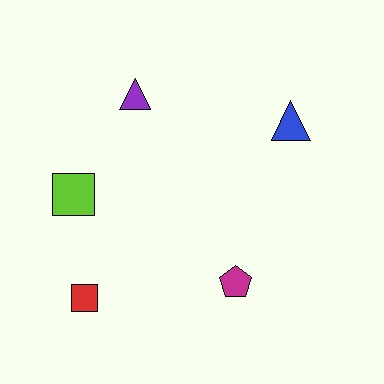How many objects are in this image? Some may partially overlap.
There are 5 objects.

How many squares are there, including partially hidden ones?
There are 2 squares.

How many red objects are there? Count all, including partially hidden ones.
There is 1 red object.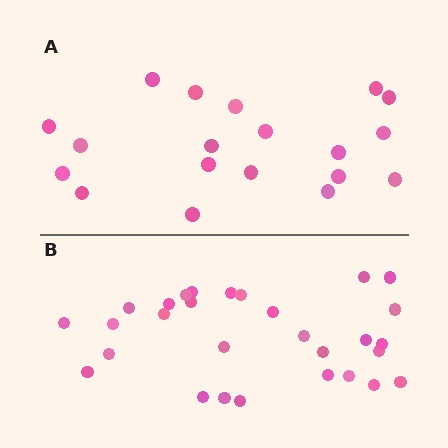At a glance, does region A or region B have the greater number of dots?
Region B (the bottom region) has more dots.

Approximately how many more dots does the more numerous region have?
Region B has roughly 10 or so more dots than region A.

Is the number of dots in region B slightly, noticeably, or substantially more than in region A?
Region B has substantially more. The ratio is roughly 1.5 to 1.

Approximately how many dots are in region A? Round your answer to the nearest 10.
About 20 dots. (The exact count is 19, which rounds to 20.)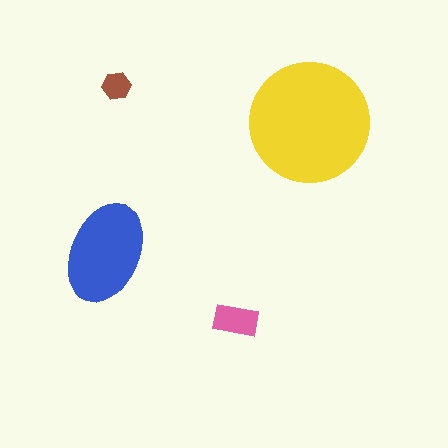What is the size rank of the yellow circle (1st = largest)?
1st.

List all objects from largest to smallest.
The yellow circle, the blue ellipse, the pink rectangle, the brown hexagon.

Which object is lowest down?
The pink rectangle is bottommost.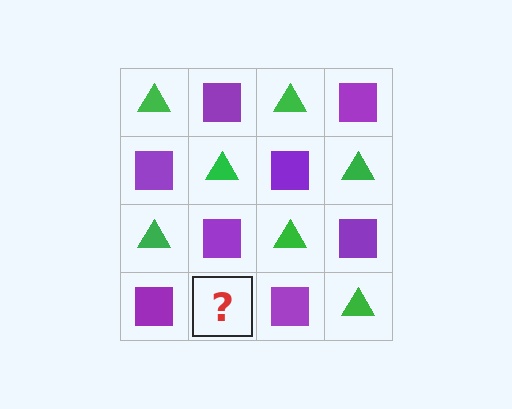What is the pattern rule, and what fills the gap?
The rule is that it alternates green triangle and purple square in a checkerboard pattern. The gap should be filled with a green triangle.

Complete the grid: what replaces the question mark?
The question mark should be replaced with a green triangle.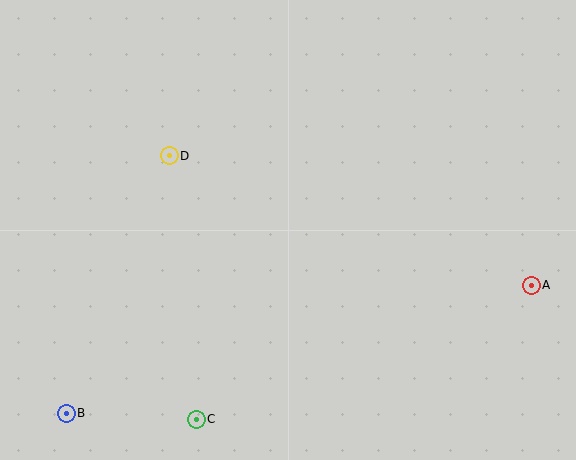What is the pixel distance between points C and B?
The distance between C and B is 130 pixels.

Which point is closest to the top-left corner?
Point D is closest to the top-left corner.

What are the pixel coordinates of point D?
Point D is at (169, 156).